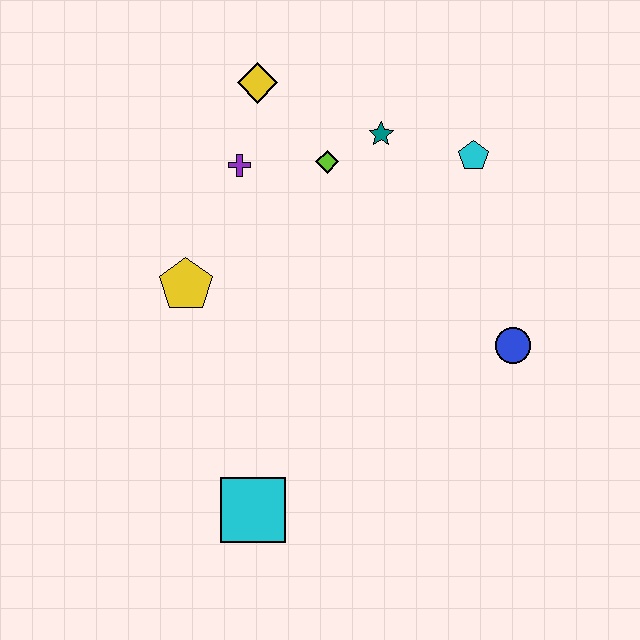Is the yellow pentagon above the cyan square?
Yes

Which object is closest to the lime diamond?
The teal star is closest to the lime diamond.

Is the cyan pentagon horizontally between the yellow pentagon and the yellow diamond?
No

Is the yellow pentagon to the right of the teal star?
No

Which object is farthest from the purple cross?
The cyan square is farthest from the purple cross.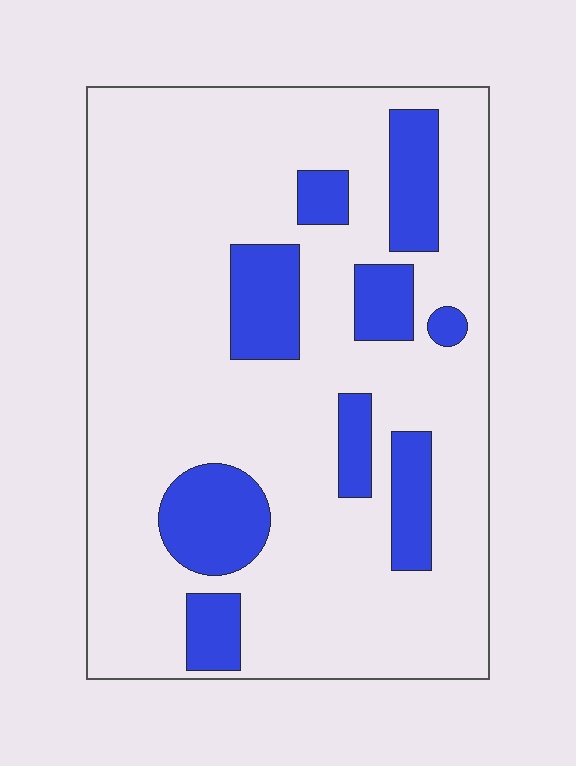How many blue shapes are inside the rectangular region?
9.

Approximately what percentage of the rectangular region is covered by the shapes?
Approximately 20%.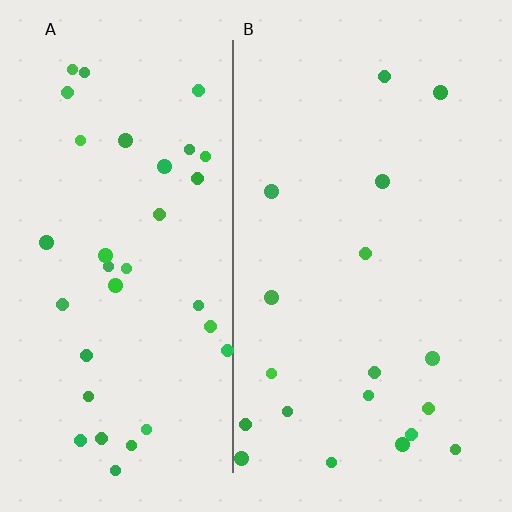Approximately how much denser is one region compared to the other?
Approximately 1.9× — region A over region B.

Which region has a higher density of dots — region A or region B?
A (the left).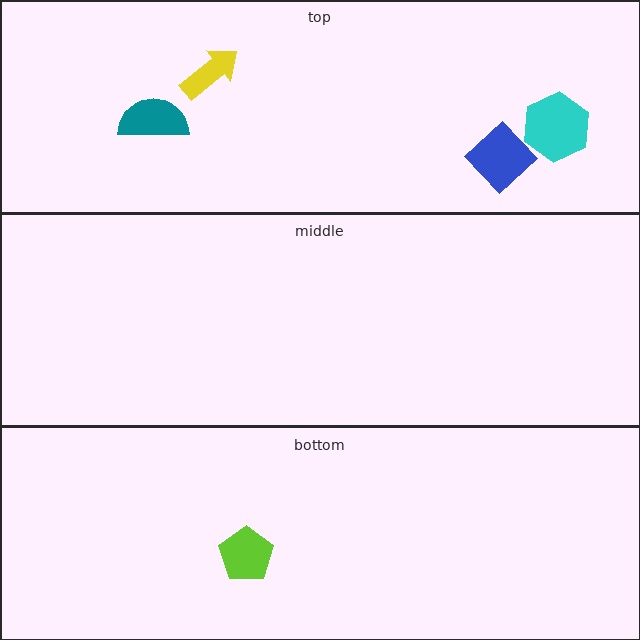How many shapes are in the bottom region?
1.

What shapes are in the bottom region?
The lime pentagon.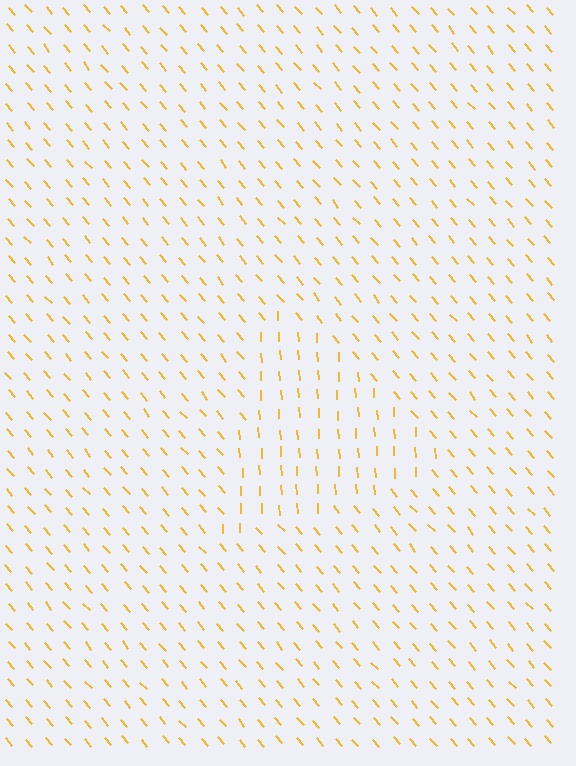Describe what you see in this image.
The image is filled with small yellow line segments. A triangle region in the image has lines oriented differently from the surrounding lines, creating a visible texture boundary.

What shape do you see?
I see a triangle.